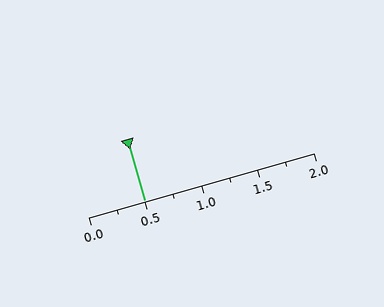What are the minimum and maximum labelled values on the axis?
The axis runs from 0.0 to 2.0.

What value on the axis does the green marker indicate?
The marker indicates approximately 0.5.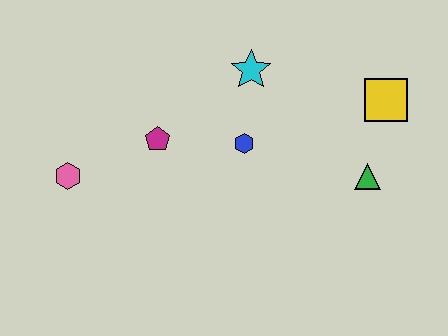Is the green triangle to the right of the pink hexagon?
Yes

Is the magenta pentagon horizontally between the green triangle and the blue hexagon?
No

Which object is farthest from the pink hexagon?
The yellow square is farthest from the pink hexagon.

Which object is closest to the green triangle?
The yellow square is closest to the green triangle.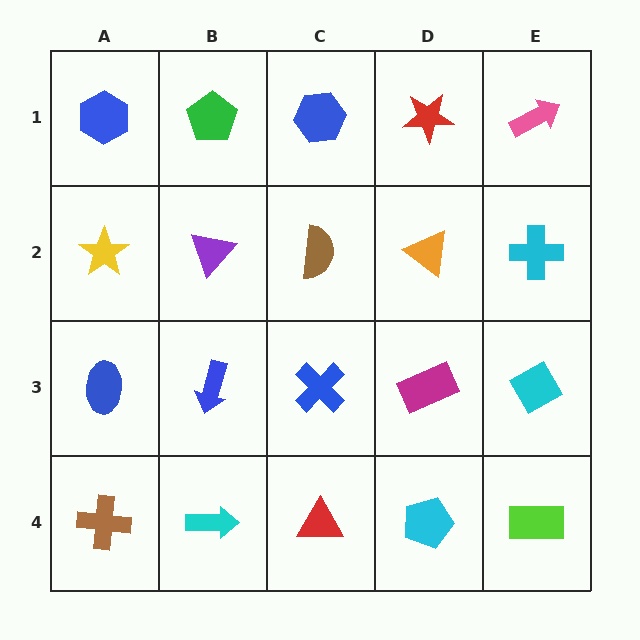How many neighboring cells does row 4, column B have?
3.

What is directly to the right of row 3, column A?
A blue arrow.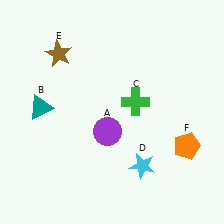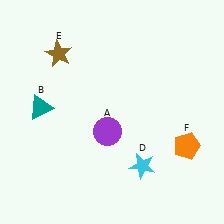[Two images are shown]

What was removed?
The green cross (C) was removed in Image 2.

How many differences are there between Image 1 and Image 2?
There is 1 difference between the two images.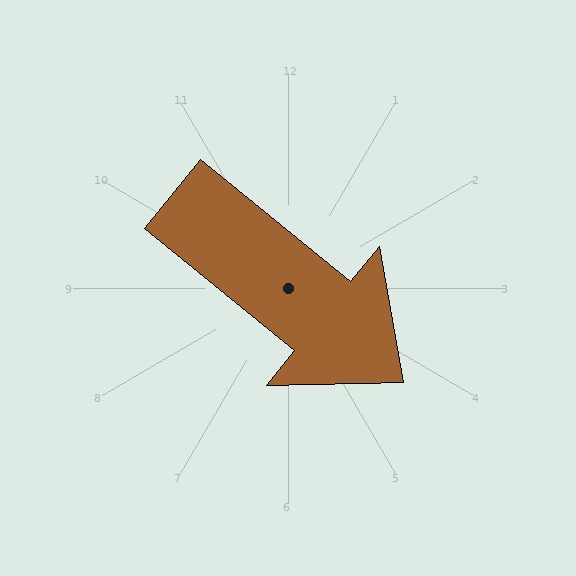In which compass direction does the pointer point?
Southeast.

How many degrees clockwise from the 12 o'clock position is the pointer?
Approximately 129 degrees.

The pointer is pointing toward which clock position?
Roughly 4 o'clock.